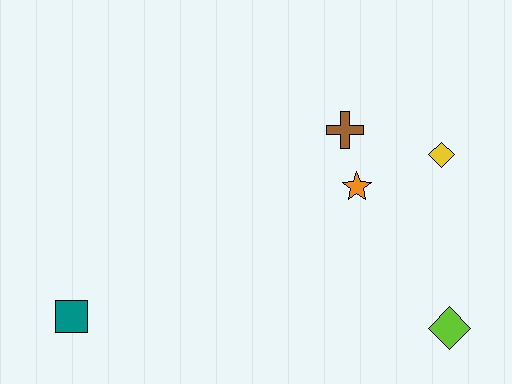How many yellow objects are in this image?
There is 1 yellow object.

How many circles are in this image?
There are no circles.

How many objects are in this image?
There are 5 objects.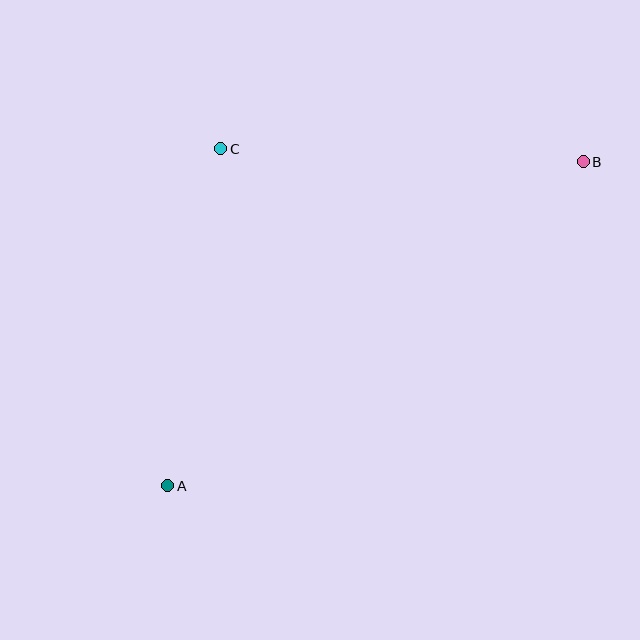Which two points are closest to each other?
Points A and C are closest to each other.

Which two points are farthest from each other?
Points A and B are farthest from each other.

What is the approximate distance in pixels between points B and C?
The distance between B and C is approximately 363 pixels.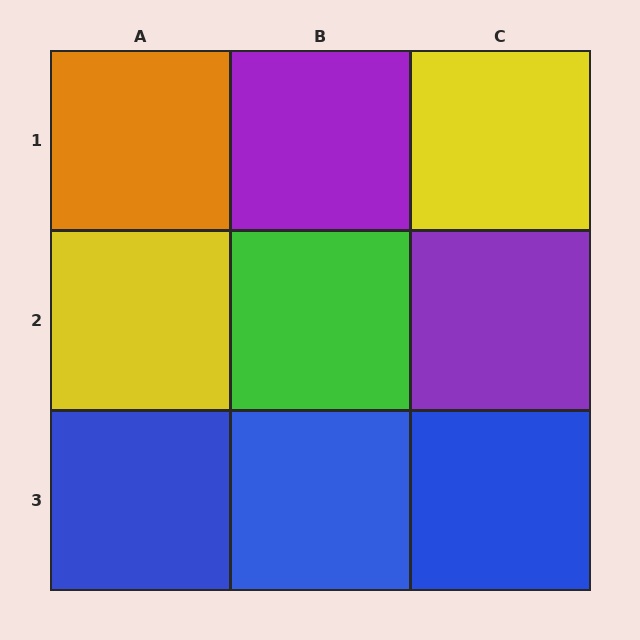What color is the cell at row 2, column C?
Purple.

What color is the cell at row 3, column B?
Blue.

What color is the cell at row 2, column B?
Green.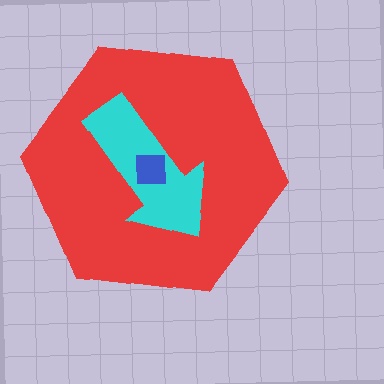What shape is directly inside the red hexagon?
The cyan arrow.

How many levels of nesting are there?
3.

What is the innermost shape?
The blue square.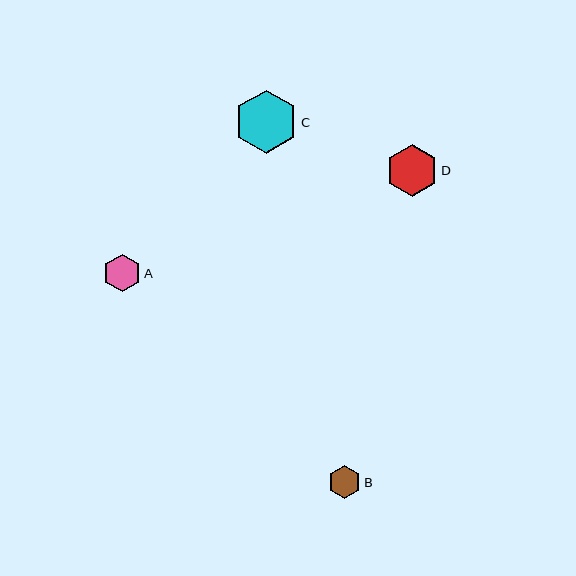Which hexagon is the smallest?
Hexagon B is the smallest with a size of approximately 32 pixels.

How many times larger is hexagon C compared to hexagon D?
Hexagon C is approximately 1.2 times the size of hexagon D.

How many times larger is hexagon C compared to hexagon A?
Hexagon C is approximately 1.7 times the size of hexagon A.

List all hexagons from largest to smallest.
From largest to smallest: C, D, A, B.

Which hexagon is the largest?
Hexagon C is the largest with a size of approximately 63 pixels.